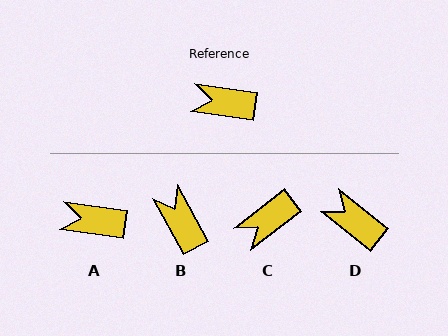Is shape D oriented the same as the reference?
No, it is off by about 31 degrees.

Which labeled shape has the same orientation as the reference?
A.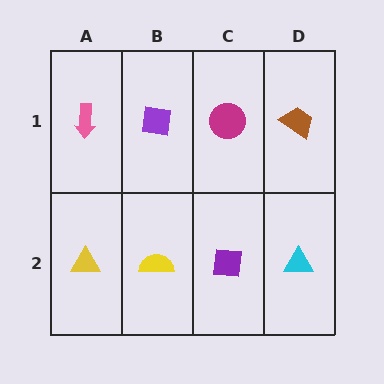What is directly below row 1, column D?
A cyan triangle.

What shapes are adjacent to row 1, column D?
A cyan triangle (row 2, column D), a magenta circle (row 1, column C).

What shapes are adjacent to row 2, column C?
A magenta circle (row 1, column C), a yellow semicircle (row 2, column B), a cyan triangle (row 2, column D).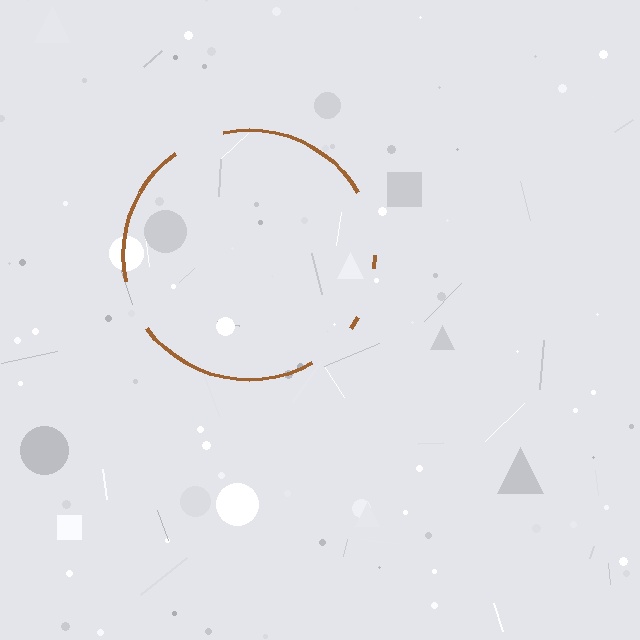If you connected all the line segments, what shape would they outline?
They would outline a circle.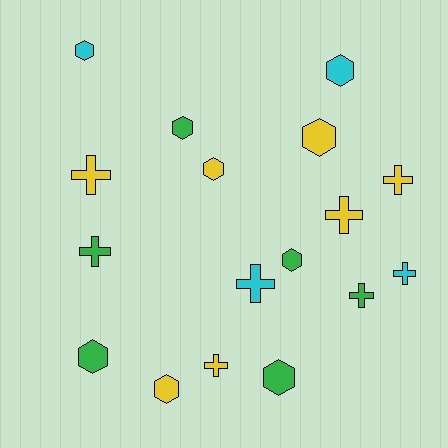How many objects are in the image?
There are 17 objects.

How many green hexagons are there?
There are 4 green hexagons.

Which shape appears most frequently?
Hexagon, with 9 objects.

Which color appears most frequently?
Yellow, with 7 objects.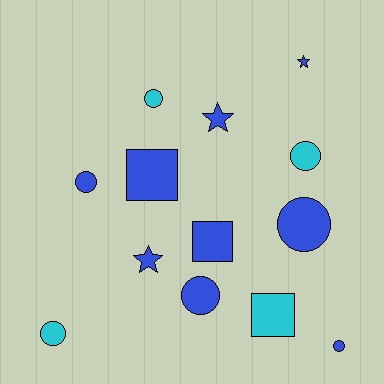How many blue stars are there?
There are 3 blue stars.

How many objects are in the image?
There are 13 objects.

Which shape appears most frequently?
Circle, with 7 objects.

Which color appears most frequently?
Blue, with 9 objects.